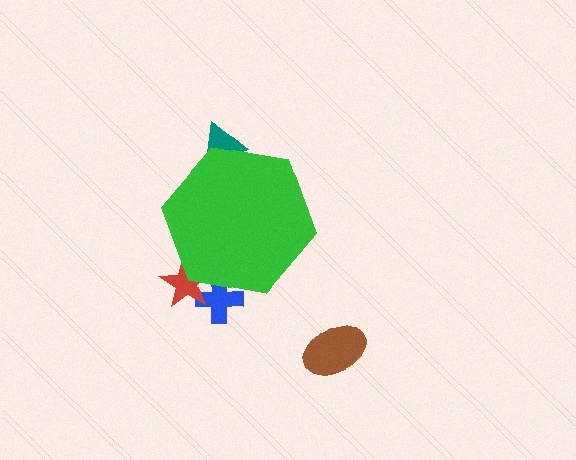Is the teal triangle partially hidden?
Yes, the teal triangle is partially hidden behind the green hexagon.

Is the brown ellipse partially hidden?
No, the brown ellipse is fully visible.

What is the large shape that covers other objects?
A green hexagon.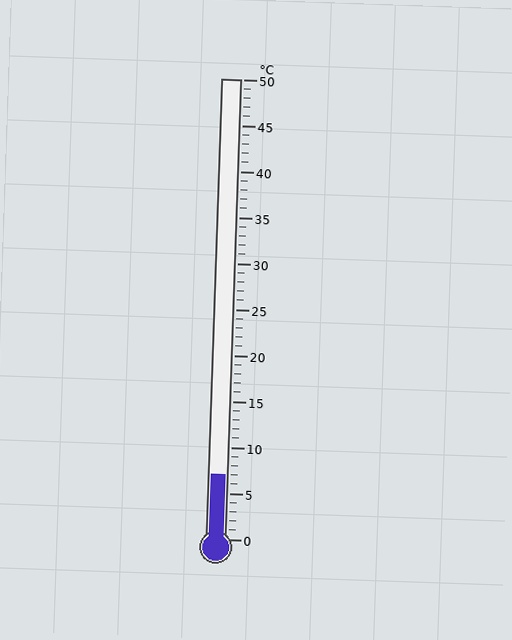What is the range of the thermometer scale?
The thermometer scale ranges from 0°C to 50°C.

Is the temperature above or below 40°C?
The temperature is below 40°C.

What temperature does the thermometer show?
The thermometer shows approximately 7°C.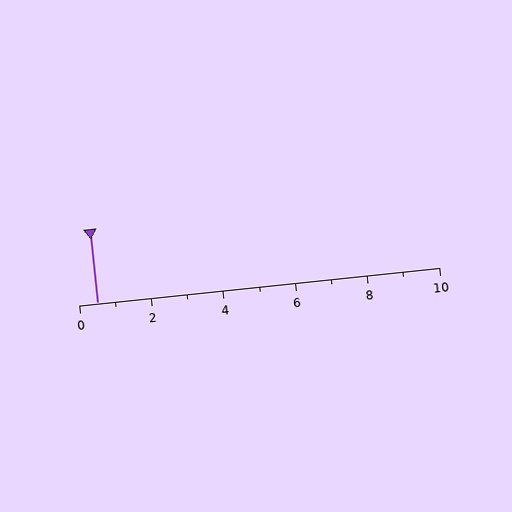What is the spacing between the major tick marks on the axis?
The major ticks are spaced 2 apart.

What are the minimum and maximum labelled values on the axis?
The axis runs from 0 to 10.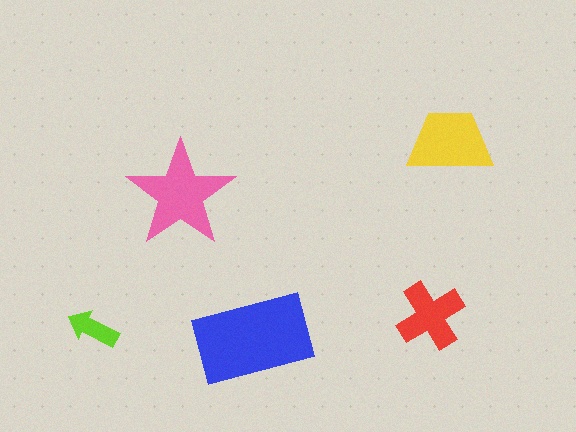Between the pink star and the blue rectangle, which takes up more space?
The blue rectangle.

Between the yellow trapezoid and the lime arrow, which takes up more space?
The yellow trapezoid.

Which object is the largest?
The blue rectangle.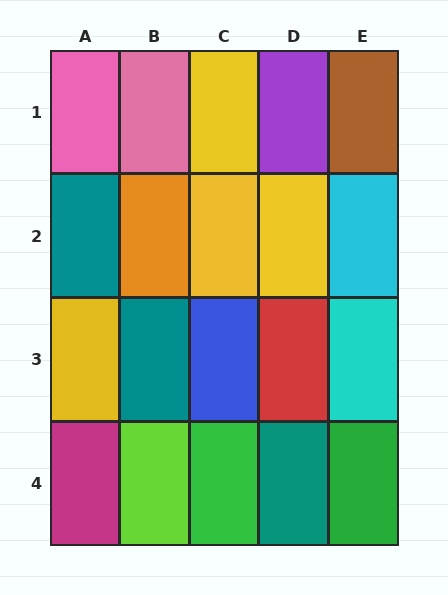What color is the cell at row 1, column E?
Brown.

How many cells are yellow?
4 cells are yellow.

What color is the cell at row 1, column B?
Pink.